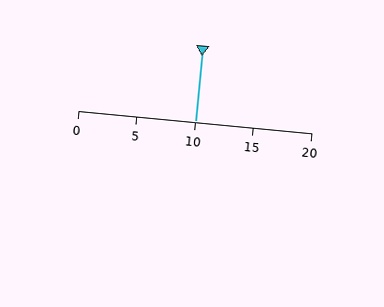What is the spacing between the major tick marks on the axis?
The major ticks are spaced 5 apart.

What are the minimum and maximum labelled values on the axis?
The axis runs from 0 to 20.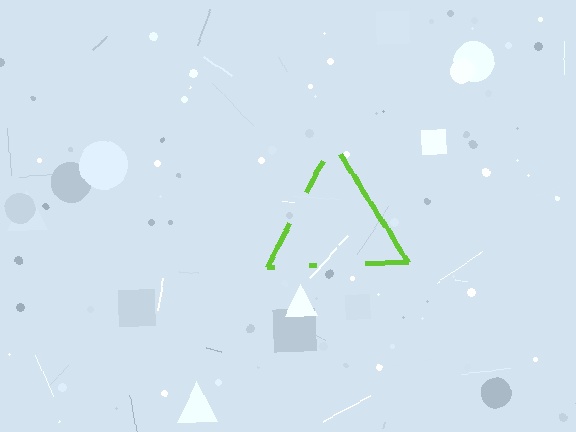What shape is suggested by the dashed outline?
The dashed outline suggests a triangle.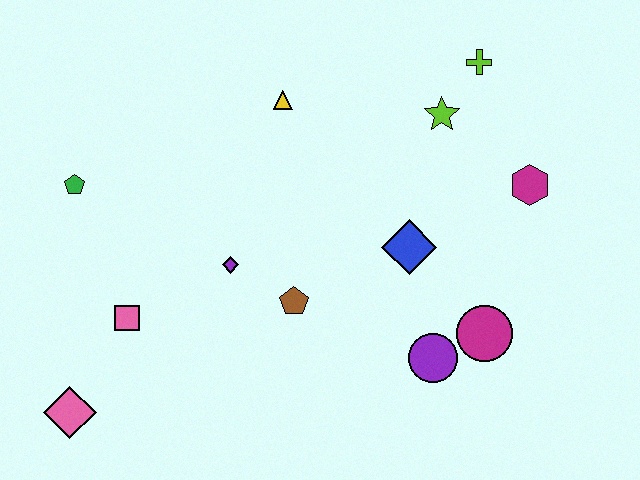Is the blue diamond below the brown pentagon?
No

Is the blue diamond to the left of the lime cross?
Yes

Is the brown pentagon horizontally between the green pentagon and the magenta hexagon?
Yes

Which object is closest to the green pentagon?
The pink square is closest to the green pentagon.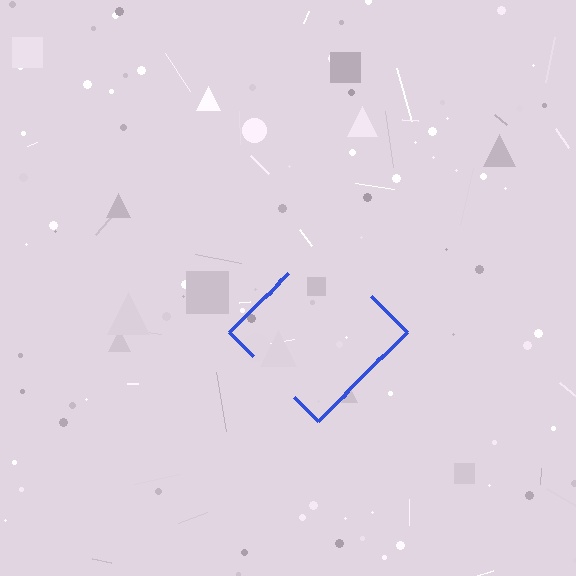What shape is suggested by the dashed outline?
The dashed outline suggests a diamond.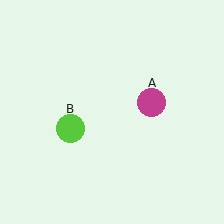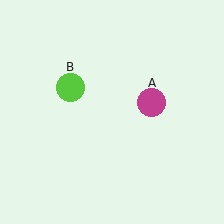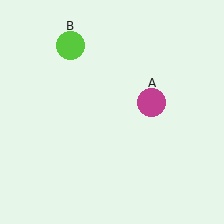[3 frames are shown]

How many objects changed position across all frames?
1 object changed position: lime circle (object B).